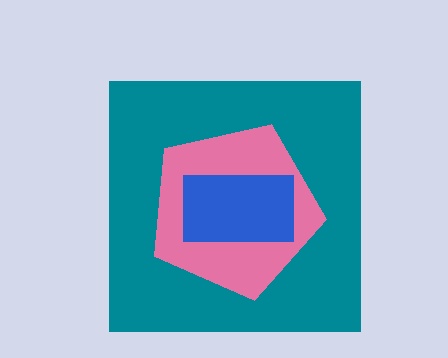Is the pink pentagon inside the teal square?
Yes.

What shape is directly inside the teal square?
The pink pentagon.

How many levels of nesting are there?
3.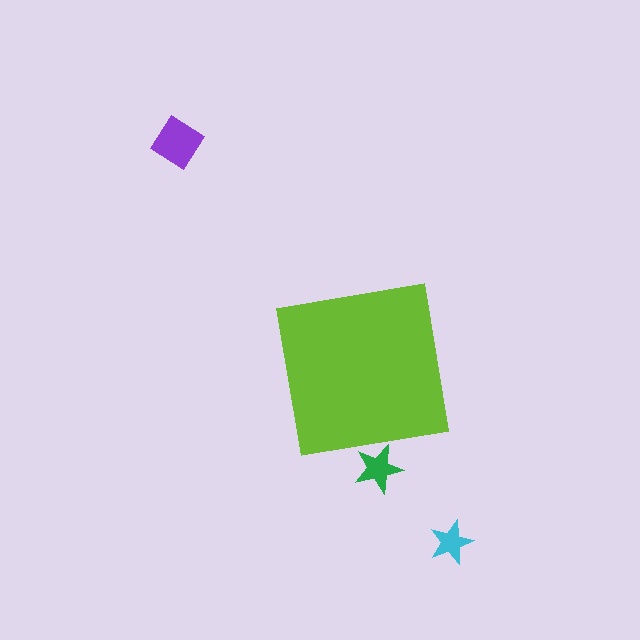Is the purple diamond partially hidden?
No, the purple diamond is fully visible.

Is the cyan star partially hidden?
No, the cyan star is fully visible.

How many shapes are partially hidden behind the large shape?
1 shape is partially hidden.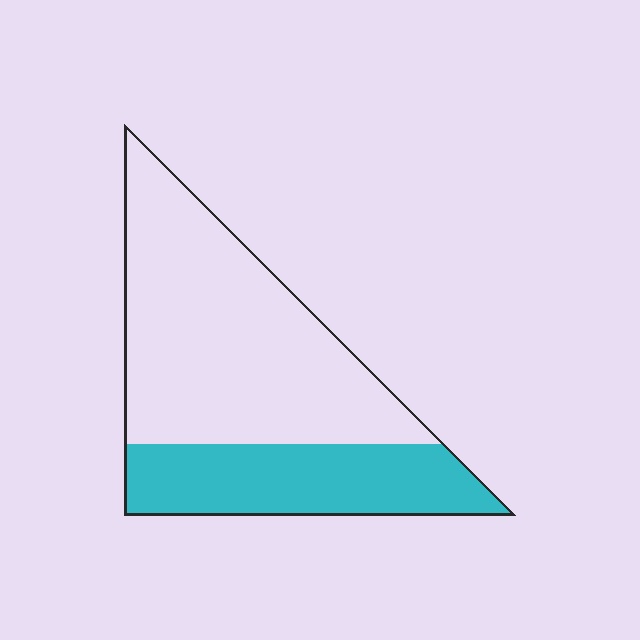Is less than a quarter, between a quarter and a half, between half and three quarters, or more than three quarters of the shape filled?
Between a quarter and a half.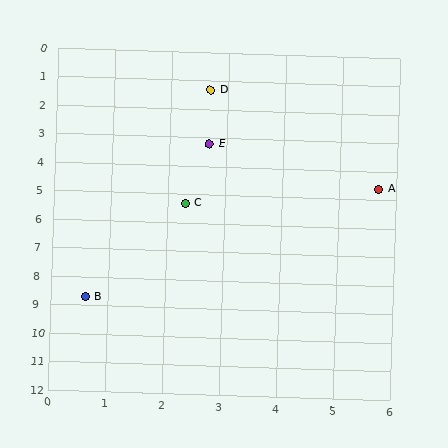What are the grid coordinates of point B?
Point B is at approximately (0.6, 8.7).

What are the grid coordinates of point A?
Point A is at approximately (5.7, 4.6).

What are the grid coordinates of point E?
Point E is at approximately (2.7, 3.2).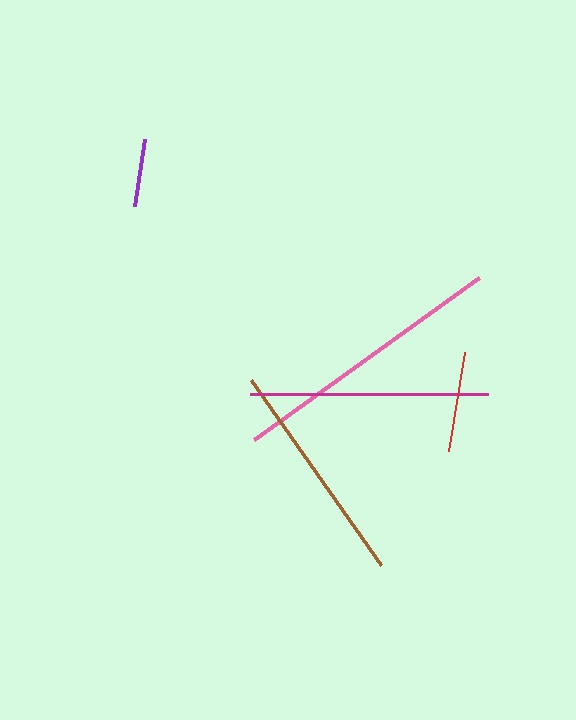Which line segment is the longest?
The pink line is the longest at approximately 277 pixels.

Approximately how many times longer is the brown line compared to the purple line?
The brown line is approximately 3.3 times the length of the purple line.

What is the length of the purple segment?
The purple segment is approximately 68 pixels long.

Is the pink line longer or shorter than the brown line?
The pink line is longer than the brown line.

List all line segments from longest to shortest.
From longest to shortest: pink, magenta, brown, red, purple.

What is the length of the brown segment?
The brown segment is approximately 226 pixels long.